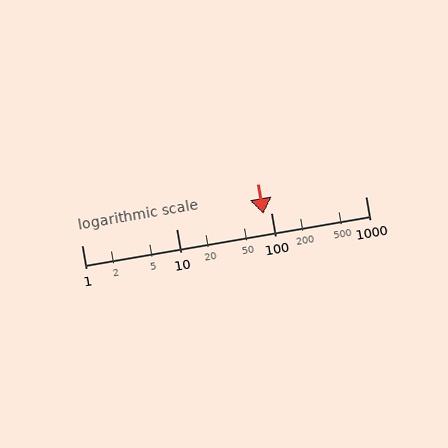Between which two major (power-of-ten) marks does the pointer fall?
The pointer is between 10 and 100.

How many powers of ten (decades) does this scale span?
The scale spans 3 decades, from 1 to 1000.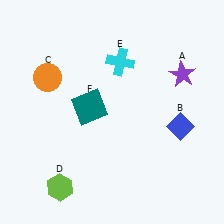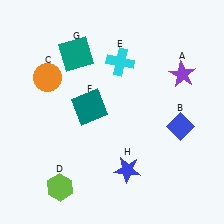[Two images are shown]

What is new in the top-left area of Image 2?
A teal square (G) was added in the top-left area of Image 2.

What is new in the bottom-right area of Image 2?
A blue star (H) was added in the bottom-right area of Image 2.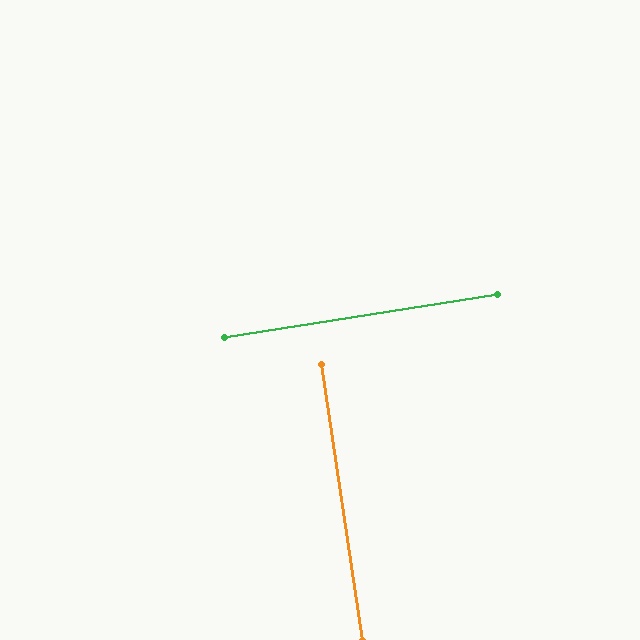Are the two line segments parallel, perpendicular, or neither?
Perpendicular — they meet at approximately 89°.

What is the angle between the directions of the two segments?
Approximately 89 degrees.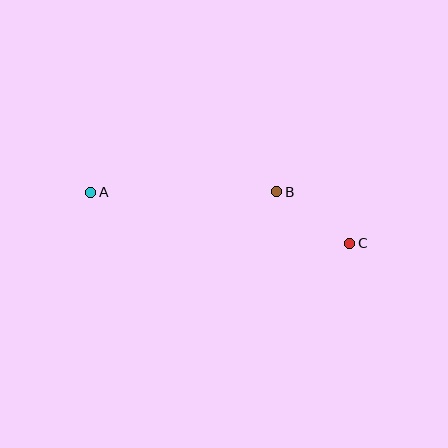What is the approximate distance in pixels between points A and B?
The distance between A and B is approximately 186 pixels.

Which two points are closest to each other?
Points B and C are closest to each other.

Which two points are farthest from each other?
Points A and C are farthest from each other.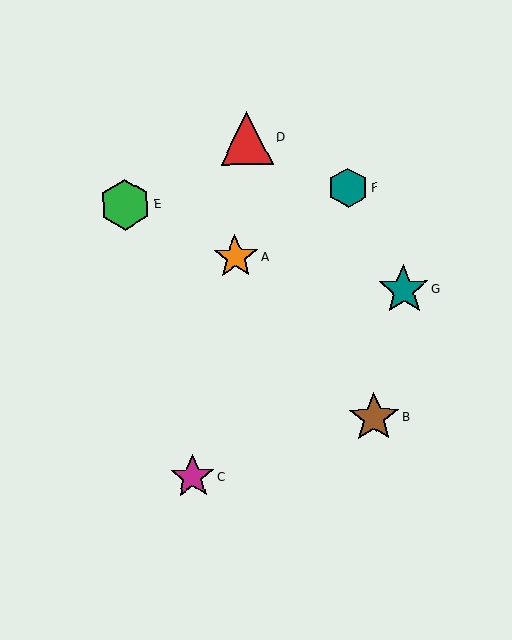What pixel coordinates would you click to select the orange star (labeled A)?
Click at (236, 257) to select the orange star A.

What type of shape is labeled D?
Shape D is a red triangle.